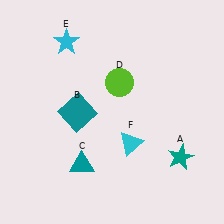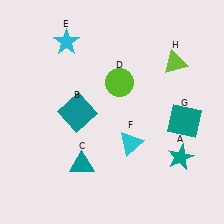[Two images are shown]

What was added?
A teal square (G), a lime triangle (H) were added in Image 2.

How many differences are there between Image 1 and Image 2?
There are 2 differences between the two images.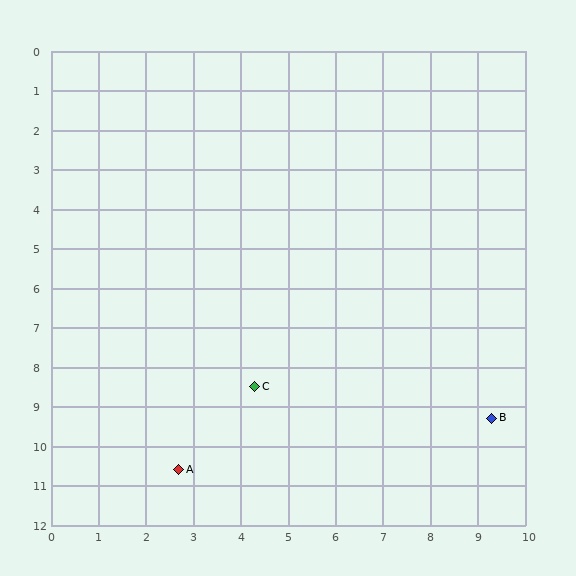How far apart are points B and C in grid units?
Points B and C are about 5.1 grid units apart.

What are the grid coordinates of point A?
Point A is at approximately (2.7, 10.6).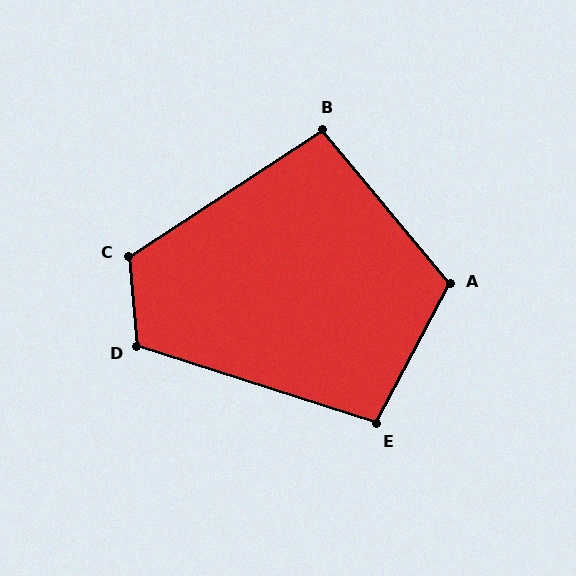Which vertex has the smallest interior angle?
B, at approximately 96 degrees.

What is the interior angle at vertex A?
Approximately 113 degrees (obtuse).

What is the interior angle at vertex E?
Approximately 100 degrees (obtuse).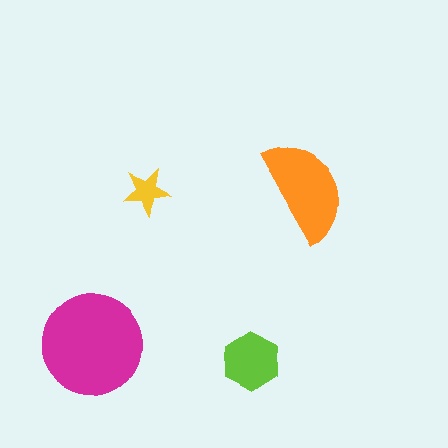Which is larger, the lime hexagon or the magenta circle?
The magenta circle.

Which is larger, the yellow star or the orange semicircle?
The orange semicircle.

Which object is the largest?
The magenta circle.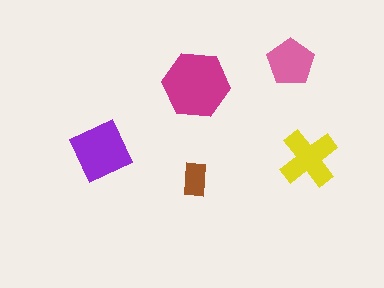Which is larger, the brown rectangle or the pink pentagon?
The pink pentagon.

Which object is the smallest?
The brown rectangle.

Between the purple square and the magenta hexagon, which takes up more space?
The magenta hexagon.